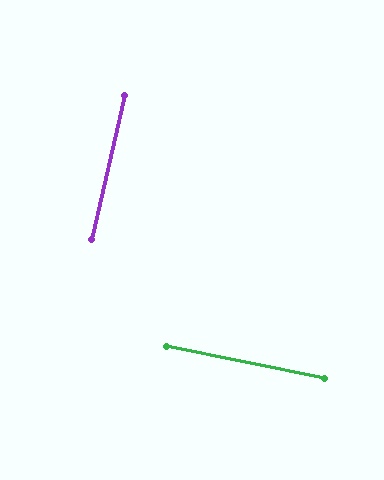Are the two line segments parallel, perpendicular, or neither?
Perpendicular — they meet at approximately 89°.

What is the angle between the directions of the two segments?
Approximately 89 degrees.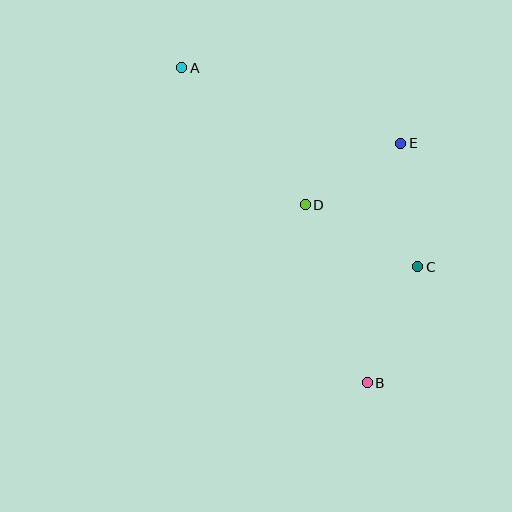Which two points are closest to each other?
Points D and E are closest to each other.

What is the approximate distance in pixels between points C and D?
The distance between C and D is approximately 129 pixels.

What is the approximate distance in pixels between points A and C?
The distance between A and C is approximately 308 pixels.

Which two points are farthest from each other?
Points A and B are farthest from each other.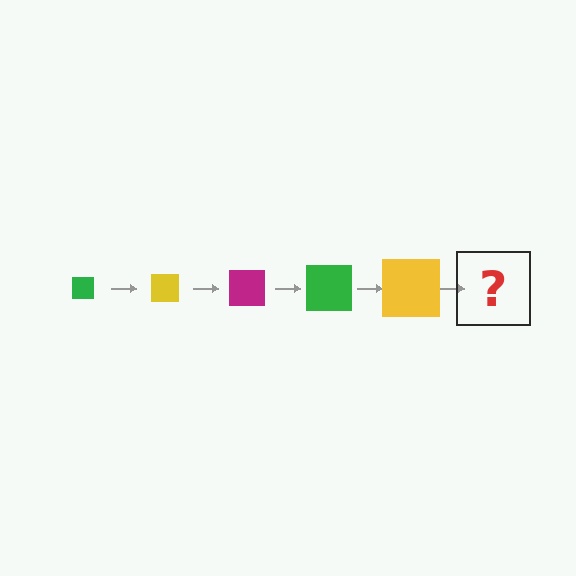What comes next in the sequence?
The next element should be a magenta square, larger than the previous one.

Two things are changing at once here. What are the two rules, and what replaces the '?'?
The two rules are that the square grows larger each step and the color cycles through green, yellow, and magenta. The '?' should be a magenta square, larger than the previous one.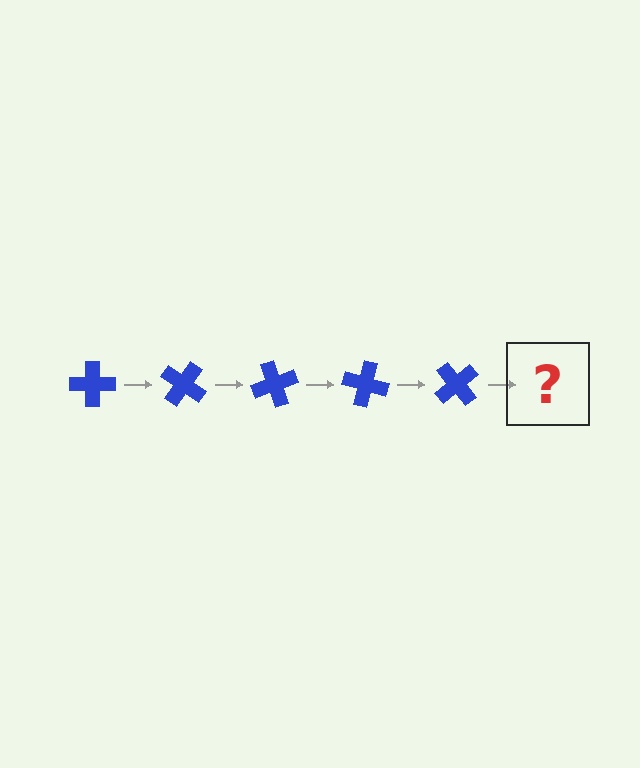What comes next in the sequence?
The next element should be a blue cross rotated 175 degrees.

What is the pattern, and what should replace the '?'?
The pattern is that the cross rotates 35 degrees each step. The '?' should be a blue cross rotated 175 degrees.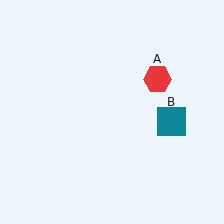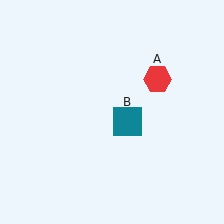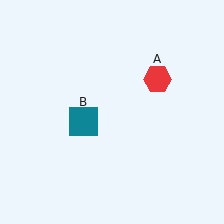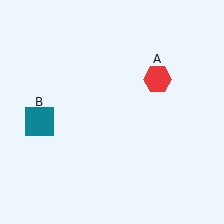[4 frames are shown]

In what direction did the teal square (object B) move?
The teal square (object B) moved left.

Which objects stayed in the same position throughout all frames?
Red hexagon (object A) remained stationary.